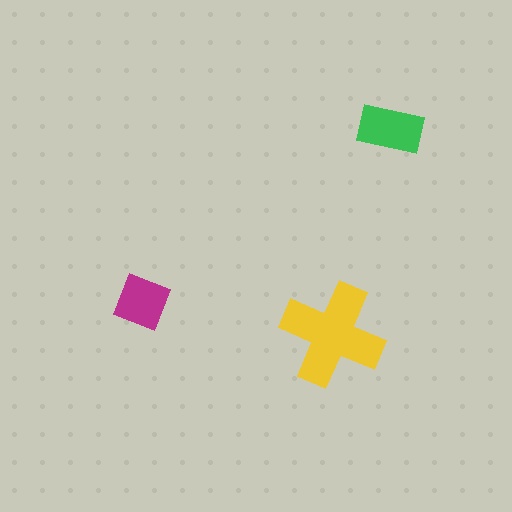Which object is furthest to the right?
The green rectangle is rightmost.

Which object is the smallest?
The magenta diamond.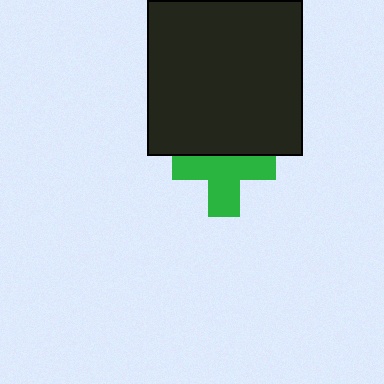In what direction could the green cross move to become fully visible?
The green cross could move down. That would shift it out from behind the black square entirely.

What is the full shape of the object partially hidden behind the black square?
The partially hidden object is a green cross.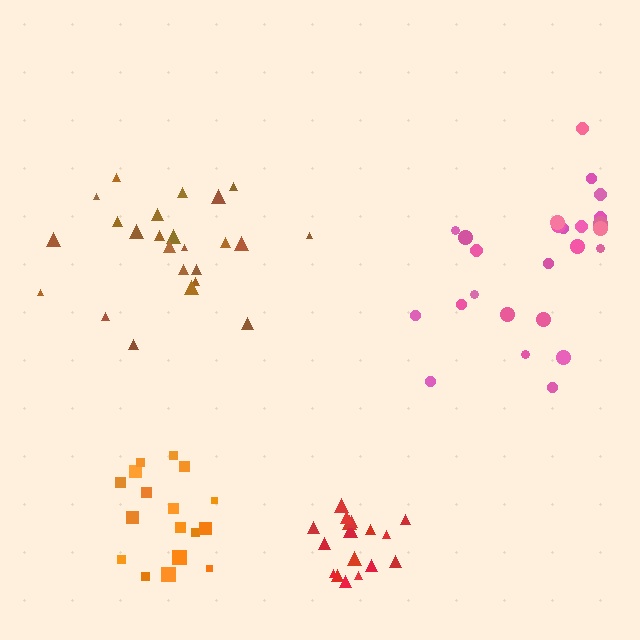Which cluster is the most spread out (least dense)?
Brown.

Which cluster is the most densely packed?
Red.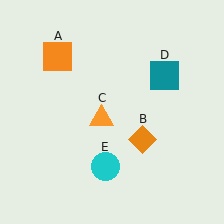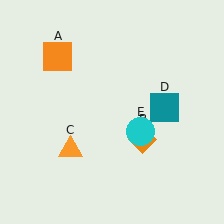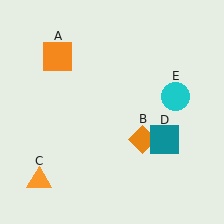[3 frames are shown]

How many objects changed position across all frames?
3 objects changed position: orange triangle (object C), teal square (object D), cyan circle (object E).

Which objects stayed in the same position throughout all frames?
Orange square (object A) and orange diamond (object B) remained stationary.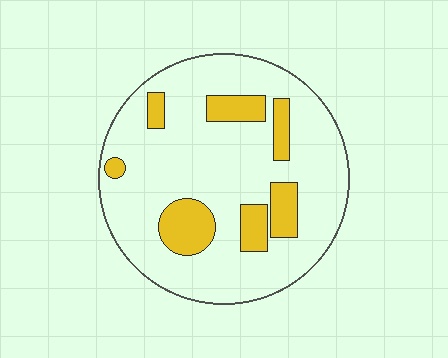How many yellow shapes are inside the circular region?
7.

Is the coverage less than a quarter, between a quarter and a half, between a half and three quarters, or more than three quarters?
Less than a quarter.